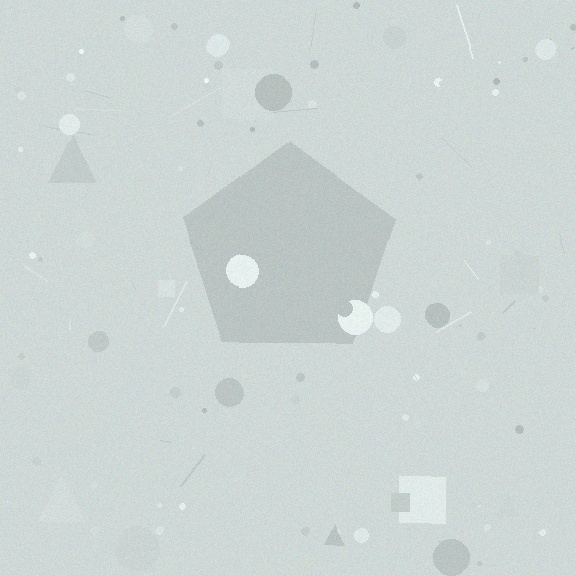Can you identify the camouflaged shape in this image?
The camouflaged shape is a pentagon.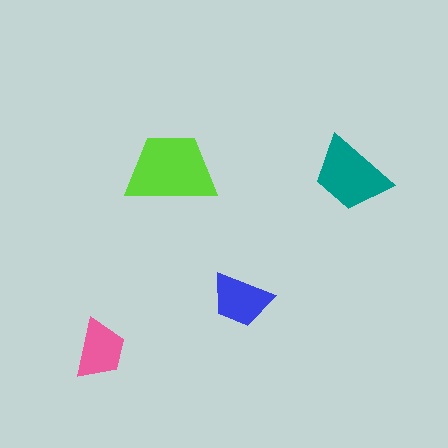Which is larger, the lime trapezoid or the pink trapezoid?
The lime one.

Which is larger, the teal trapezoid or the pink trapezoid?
The teal one.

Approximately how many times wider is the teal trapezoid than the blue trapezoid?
About 1.5 times wider.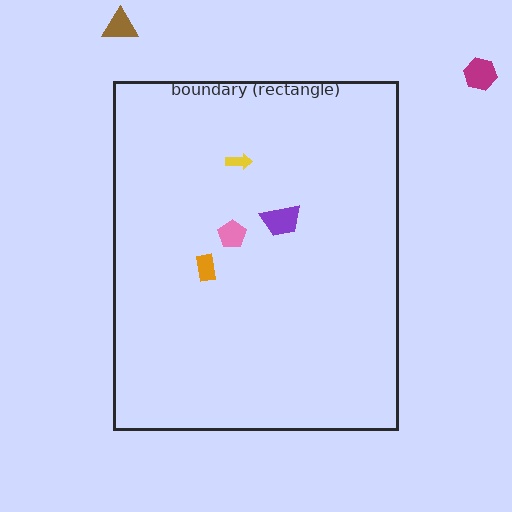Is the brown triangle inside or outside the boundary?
Outside.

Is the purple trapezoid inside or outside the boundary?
Inside.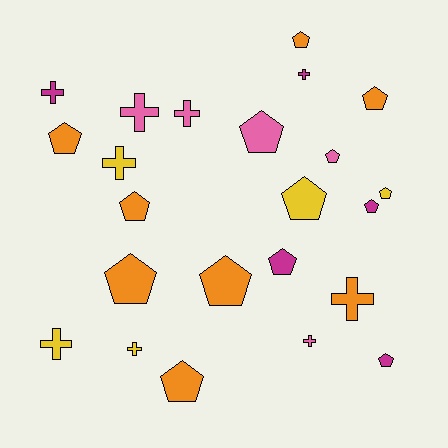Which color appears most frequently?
Orange, with 8 objects.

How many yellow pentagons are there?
There are 2 yellow pentagons.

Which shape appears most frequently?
Pentagon, with 14 objects.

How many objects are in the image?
There are 23 objects.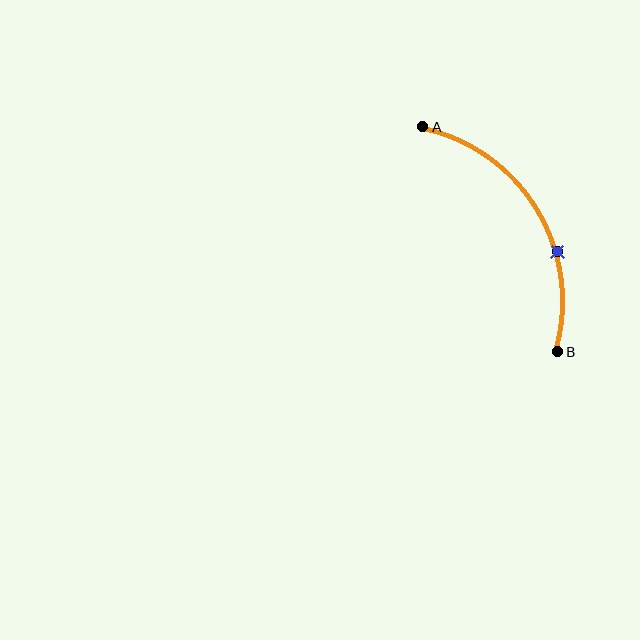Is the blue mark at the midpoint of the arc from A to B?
No. The blue mark lies on the arc but is closer to endpoint B. The arc midpoint would be at the point on the curve equidistant along the arc from both A and B.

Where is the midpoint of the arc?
The arc midpoint is the point on the curve farthest from the straight line joining A and B. It sits to the right of that line.